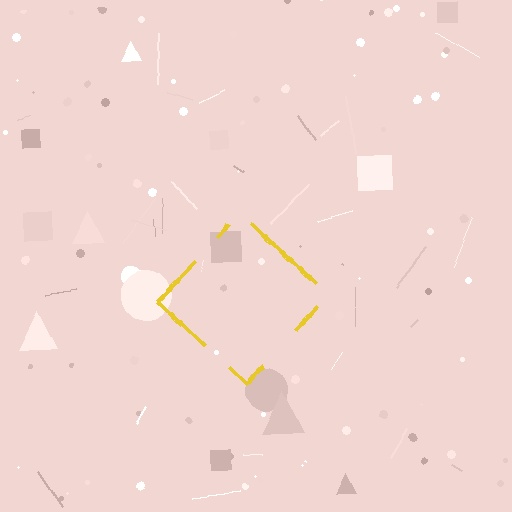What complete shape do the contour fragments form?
The contour fragments form a diamond.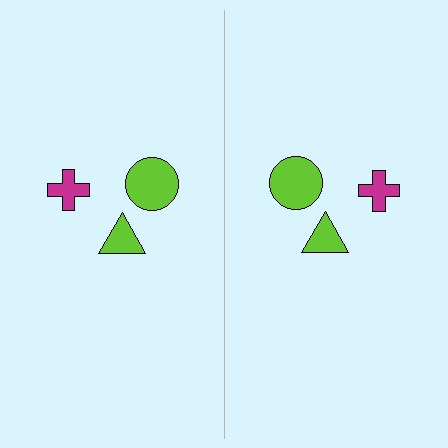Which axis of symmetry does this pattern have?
The pattern has a vertical axis of symmetry running through the center of the image.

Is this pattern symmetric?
Yes, this pattern has bilateral (reflection) symmetry.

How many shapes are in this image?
There are 6 shapes in this image.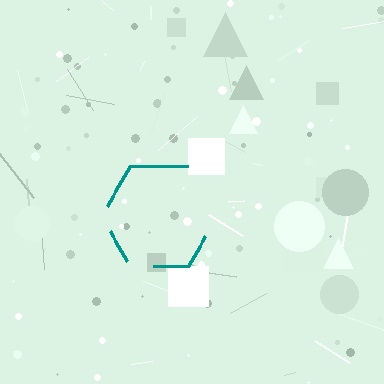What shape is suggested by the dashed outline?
The dashed outline suggests a hexagon.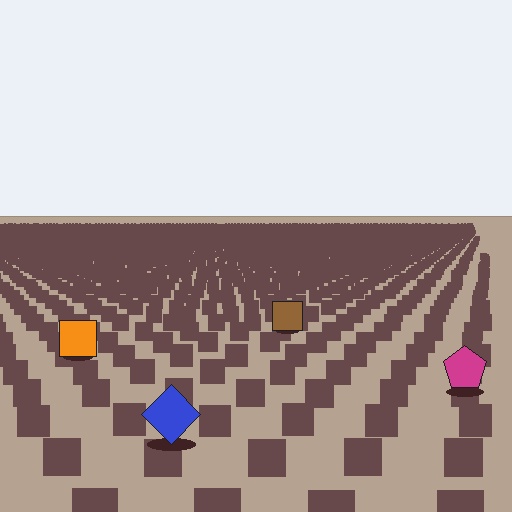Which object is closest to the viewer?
The blue diamond is closest. The texture marks near it are larger and more spread out.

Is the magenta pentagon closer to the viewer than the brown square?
Yes. The magenta pentagon is closer — you can tell from the texture gradient: the ground texture is coarser near it.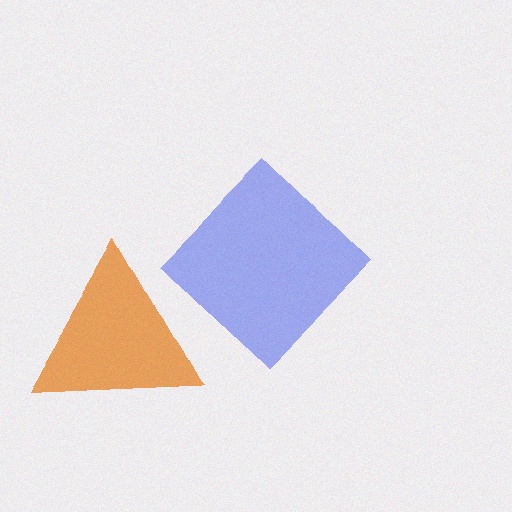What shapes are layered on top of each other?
The layered shapes are: a blue diamond, an orange triangle.